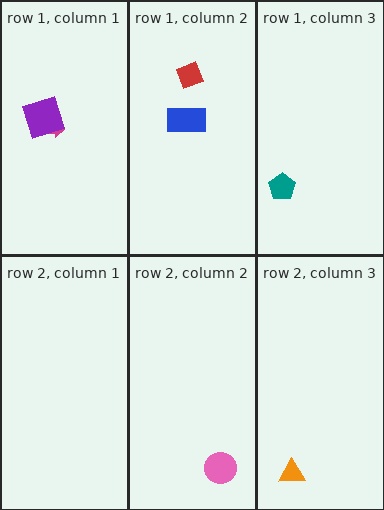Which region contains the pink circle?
The row 2, column 2 region.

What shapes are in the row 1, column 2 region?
The blue rectangle, the red diamond.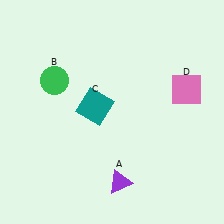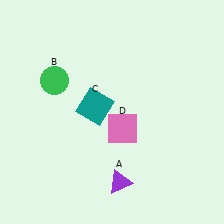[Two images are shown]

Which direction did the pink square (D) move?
The pink square (D) moved left.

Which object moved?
The pink square (D) moved left.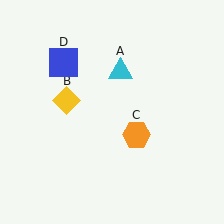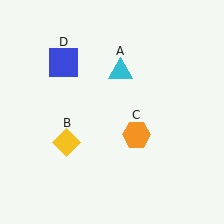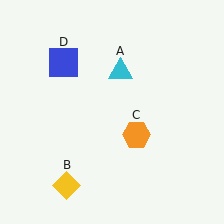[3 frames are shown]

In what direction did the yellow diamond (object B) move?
The yellow diamond (object B) moved down.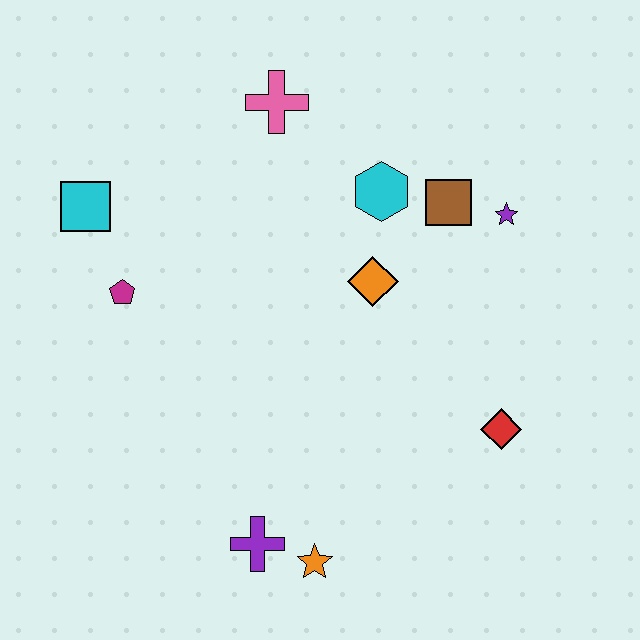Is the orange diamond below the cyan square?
Yes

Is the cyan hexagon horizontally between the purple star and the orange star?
Yes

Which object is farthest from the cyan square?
The red diamond is farthest from the cyan square.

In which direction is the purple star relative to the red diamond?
The purple star is above the red diamond.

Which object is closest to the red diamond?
The orange diamond is closest to the red diamond.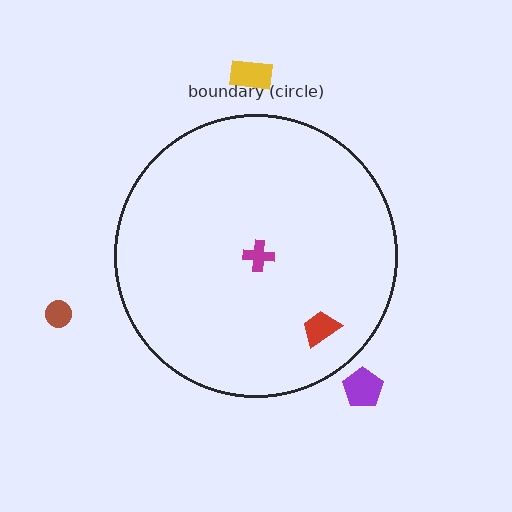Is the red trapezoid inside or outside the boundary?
Inside.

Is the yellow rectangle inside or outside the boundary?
Outside.